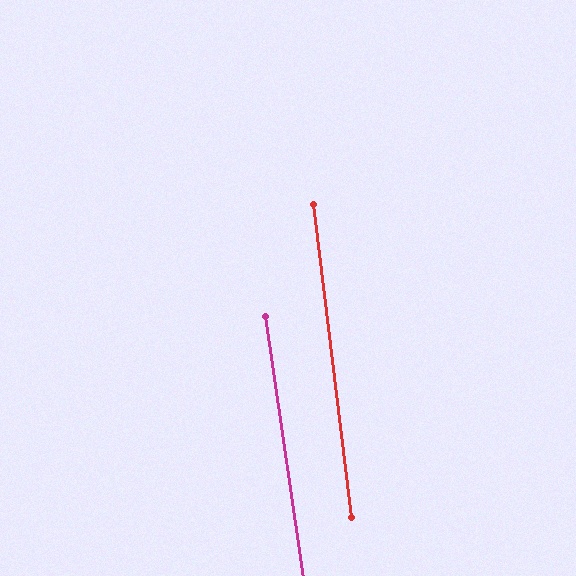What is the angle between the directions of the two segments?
Approximately 1 degree.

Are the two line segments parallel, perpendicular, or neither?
Parallel — their directions differ by only 1.4°.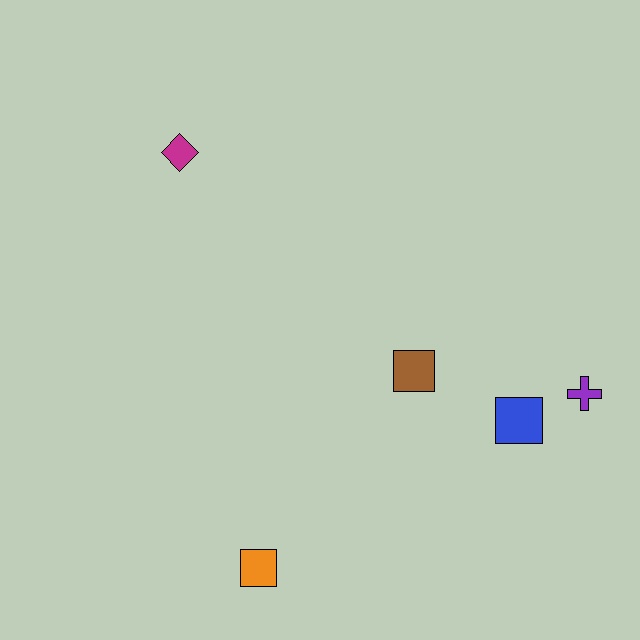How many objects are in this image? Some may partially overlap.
There are 5 objects.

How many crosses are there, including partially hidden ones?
There is 1 cross.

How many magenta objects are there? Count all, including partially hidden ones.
There is 1 magenta object.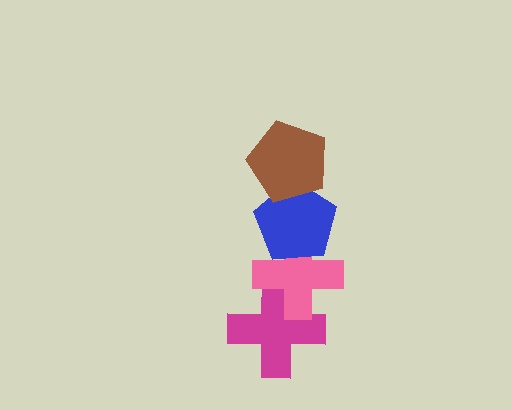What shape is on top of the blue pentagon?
The brown pentagon is on top of the blue pentagon.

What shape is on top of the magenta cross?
The pink cross is on top of the magenta cross.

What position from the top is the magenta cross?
The magenta cross is 4th from the top.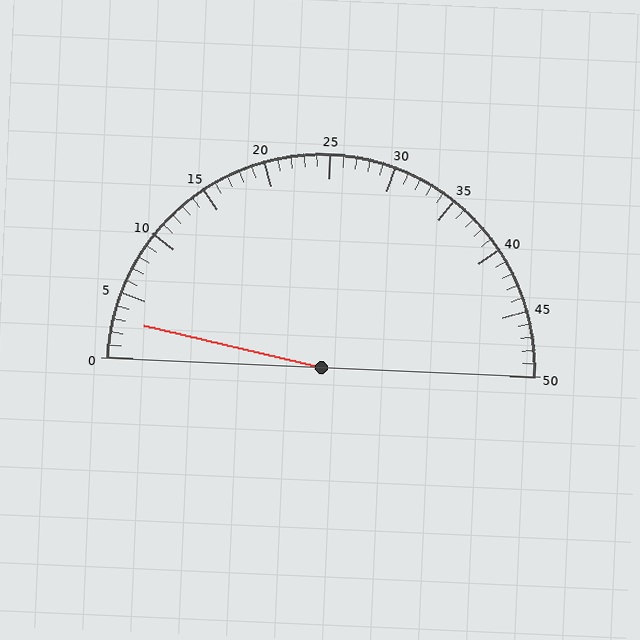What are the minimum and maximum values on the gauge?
The gauge ranges from 0 to 50.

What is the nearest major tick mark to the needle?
The nearest major tick mark is 5.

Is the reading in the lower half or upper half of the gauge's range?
The reading is in the lower half of the range (0 to 50).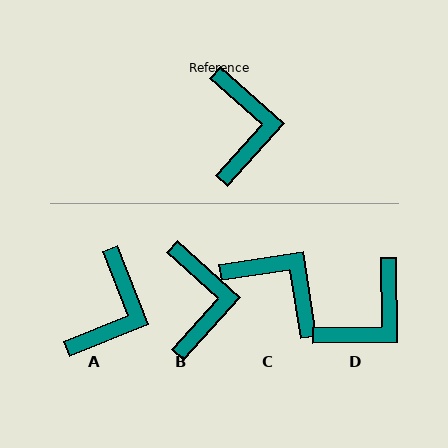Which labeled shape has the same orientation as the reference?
B.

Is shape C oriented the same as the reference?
No, it is off by about 51 degrees.